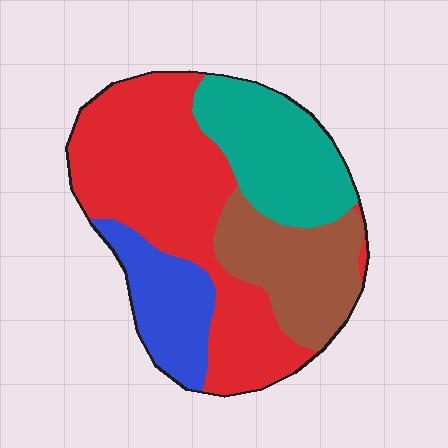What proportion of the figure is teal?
Teal takes up between a sixth and a third of the figure.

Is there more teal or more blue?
Teal.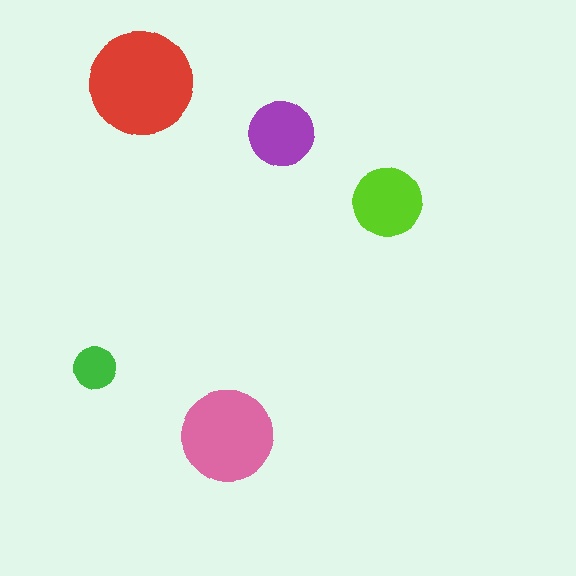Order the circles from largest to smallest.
the red one, the pink one, the lime one, the purple one, the green one.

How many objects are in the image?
There are 5 objects in the image.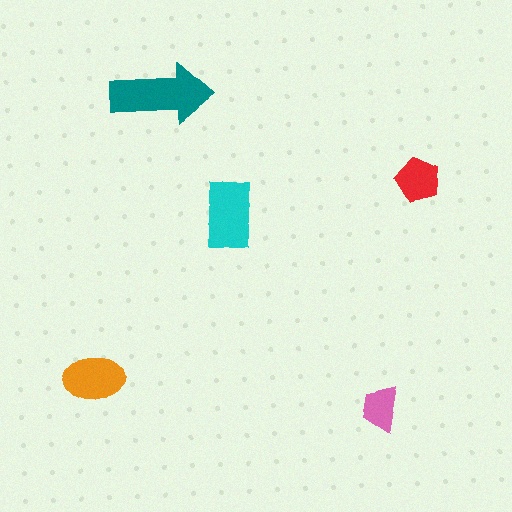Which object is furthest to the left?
The orange ellipse is leftmost.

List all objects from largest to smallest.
The teal arrow, the cyan rectangle, the orange ellipse, the red pentagon, the pink trapezoid.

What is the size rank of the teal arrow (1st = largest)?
1st.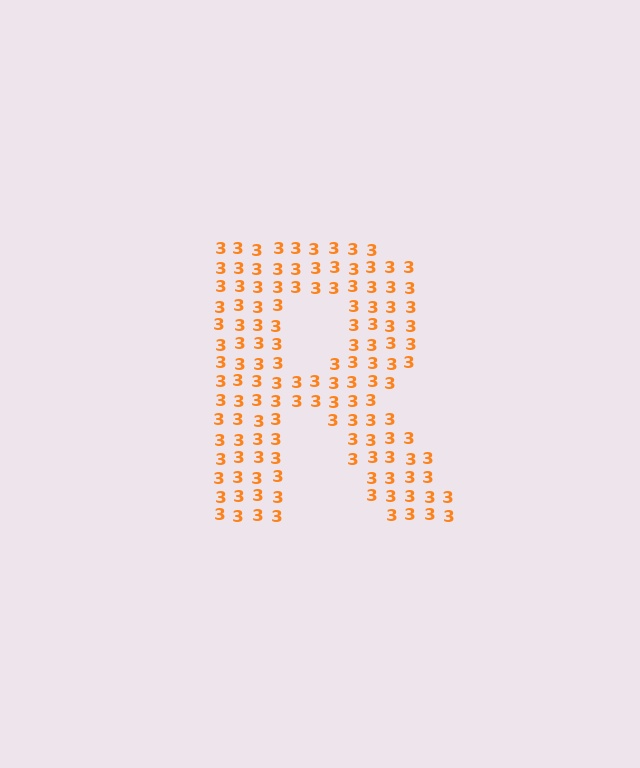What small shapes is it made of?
It is made of small digit 3's.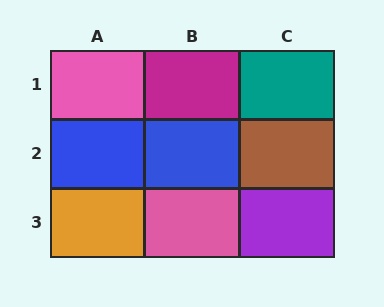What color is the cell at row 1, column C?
Teal.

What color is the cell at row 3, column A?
Orange.